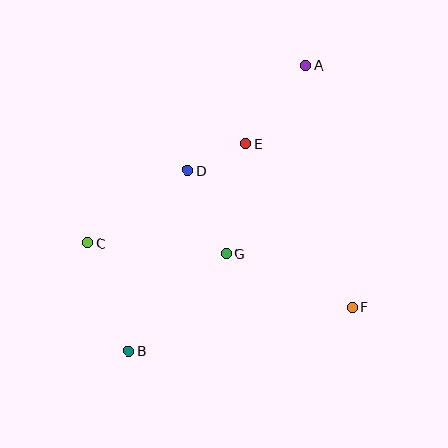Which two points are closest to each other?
Points D and E are closest to each other.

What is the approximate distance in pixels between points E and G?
The distance between E and G is approximately 112 pixels.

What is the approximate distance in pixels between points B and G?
The distance between B and G is approximately 138 pixels.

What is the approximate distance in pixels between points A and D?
The distance between A and D is approximately 158 pixels.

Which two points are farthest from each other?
Points A and B are farthest from each other.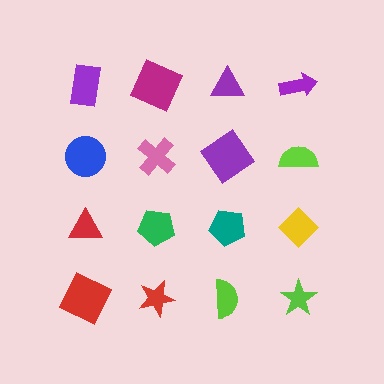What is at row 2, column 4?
A lime semicircle.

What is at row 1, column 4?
A purple arrow.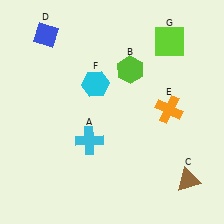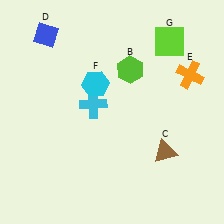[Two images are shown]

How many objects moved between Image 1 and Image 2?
3 objects moved between the two images.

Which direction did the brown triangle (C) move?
The brown triangle (C) moved up.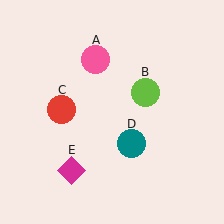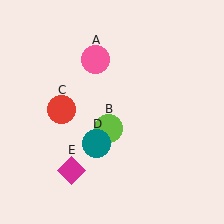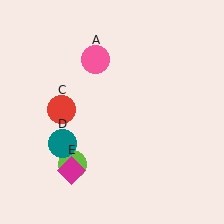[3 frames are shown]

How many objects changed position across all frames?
2 objects changed position: lime circle (object B), teal circle (object D).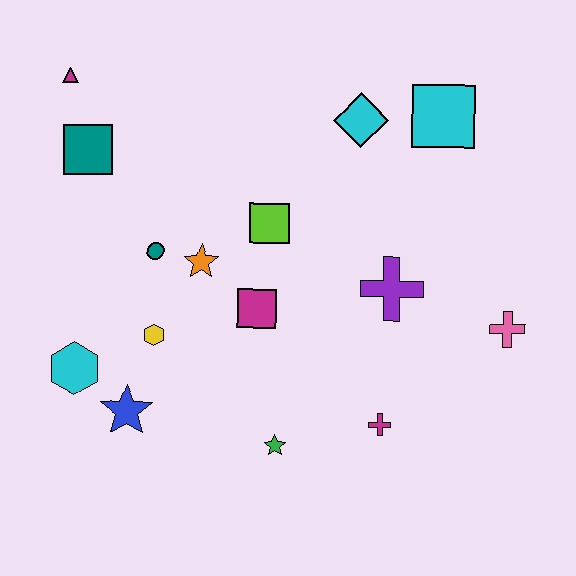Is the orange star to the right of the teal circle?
Yes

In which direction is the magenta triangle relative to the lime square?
The magenta triangle is to the left of the lime square.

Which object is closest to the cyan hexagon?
The blue star is closest to the cyan hexagon.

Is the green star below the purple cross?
Yes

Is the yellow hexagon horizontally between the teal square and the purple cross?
Yes